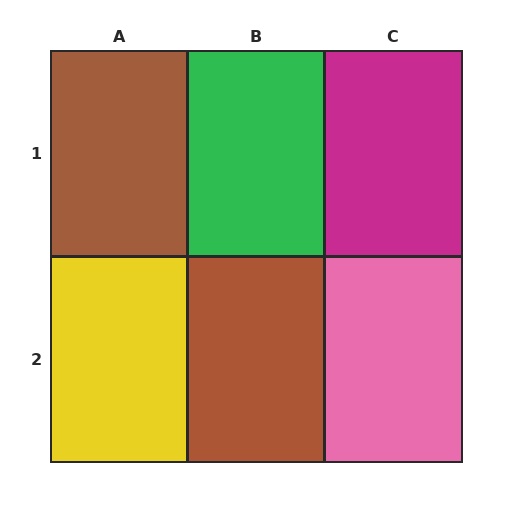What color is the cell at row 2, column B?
Brown.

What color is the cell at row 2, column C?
Pink.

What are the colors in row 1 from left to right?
Brown, green, magenta.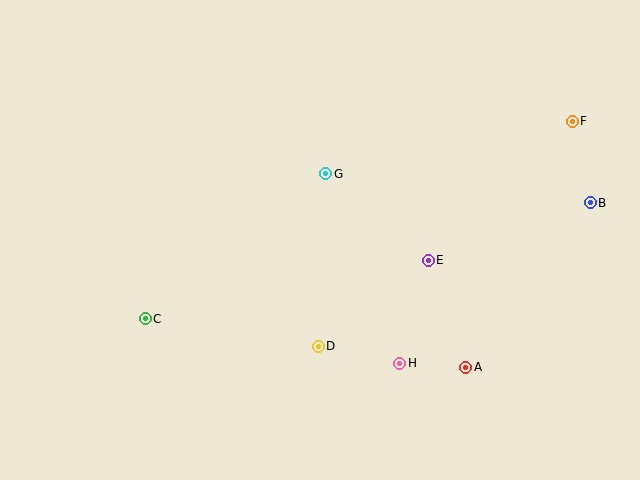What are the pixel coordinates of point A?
Point A is at (466, 367).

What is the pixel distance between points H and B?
The distance between H and B is 249 pixels.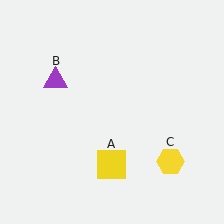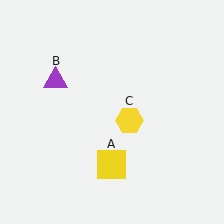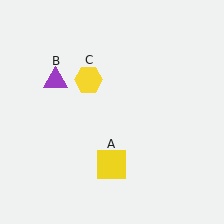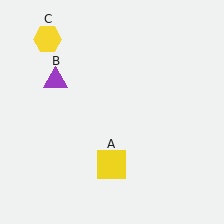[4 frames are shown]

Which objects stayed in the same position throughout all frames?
Yellow square (object A) and purple triangle (object B) remained stationary.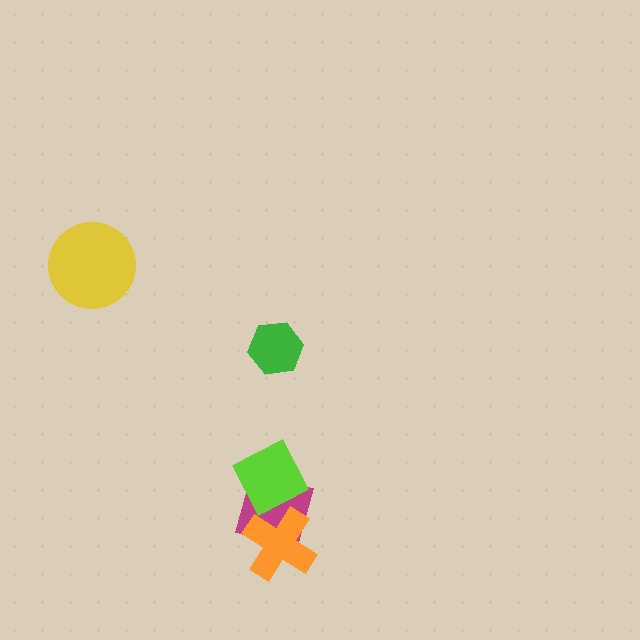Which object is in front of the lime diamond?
The orange cross is in front of the lime diamond.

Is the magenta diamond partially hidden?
Yes, it is partially covered by another shape.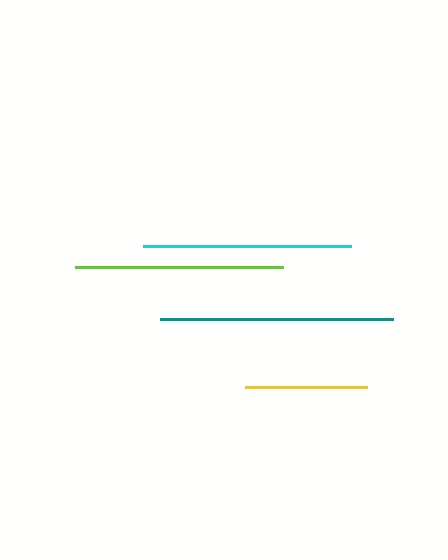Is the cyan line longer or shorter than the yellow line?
The cyan line is longer than the yellow line.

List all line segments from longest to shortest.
From longest to shortest: teal, cyan, lime, yellow.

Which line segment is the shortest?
The yellow line is the shortest at approximately 121 pixels.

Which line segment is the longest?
The teal line is the longest at approximately 233 pixels.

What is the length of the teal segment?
The teal segment is approximately 233 pixels long.